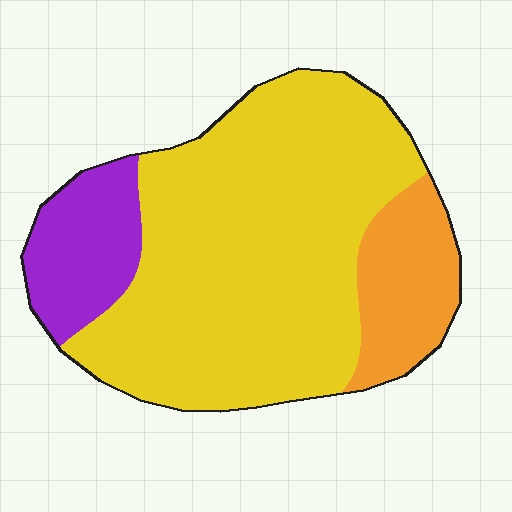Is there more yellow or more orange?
Yellow.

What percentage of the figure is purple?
Purple takes up about one eighth (1/8) of the figure.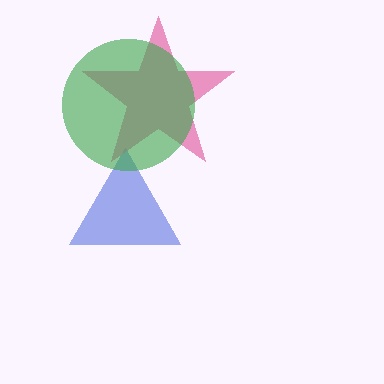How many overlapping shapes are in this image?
There are 3 overlapping shapes in the image.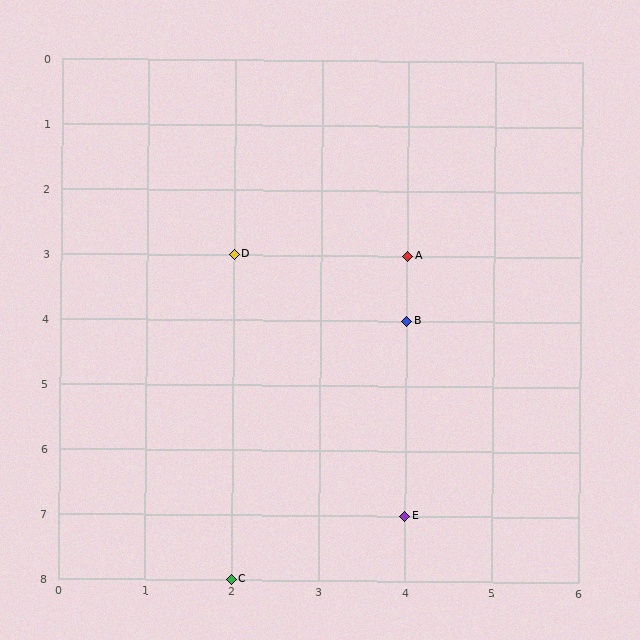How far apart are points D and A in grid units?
Points D and A are 2 columns apart.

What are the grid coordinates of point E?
Point E is at grid coordinates (4, 7).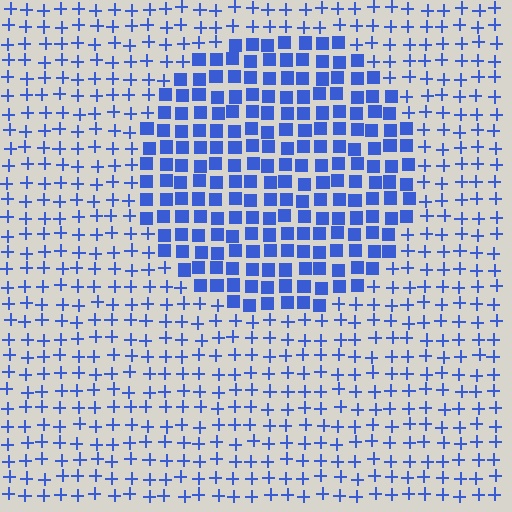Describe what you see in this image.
The image is filled with small blue elements arranged in a uniform grid. A circle-shaped region contains squares, while the surrounding area contains plus signs. The boundary is defined purely by the change in element shape.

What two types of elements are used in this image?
The image uses squares inside the circle region and plus signs outside it.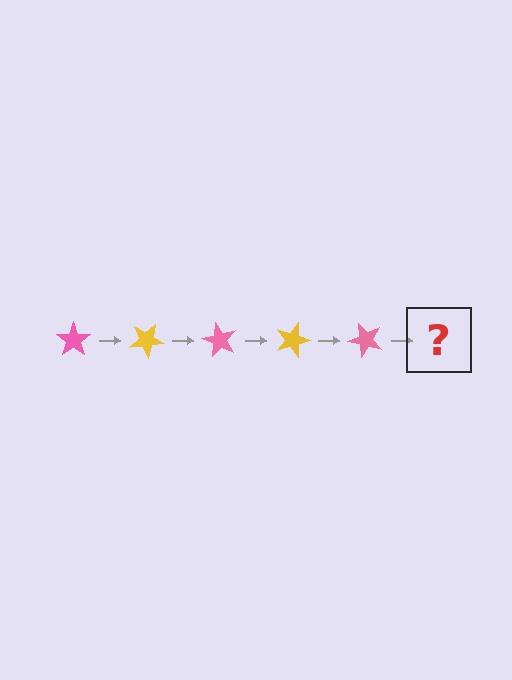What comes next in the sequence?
The next element should be a yellow star, rotated 150 degrees from the start.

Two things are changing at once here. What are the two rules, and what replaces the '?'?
The two rules are that it rotates 30 degrees each step and the color cycles through pink and yellow. The '?' should be a yellow star, rotated 150 degrees from the start.